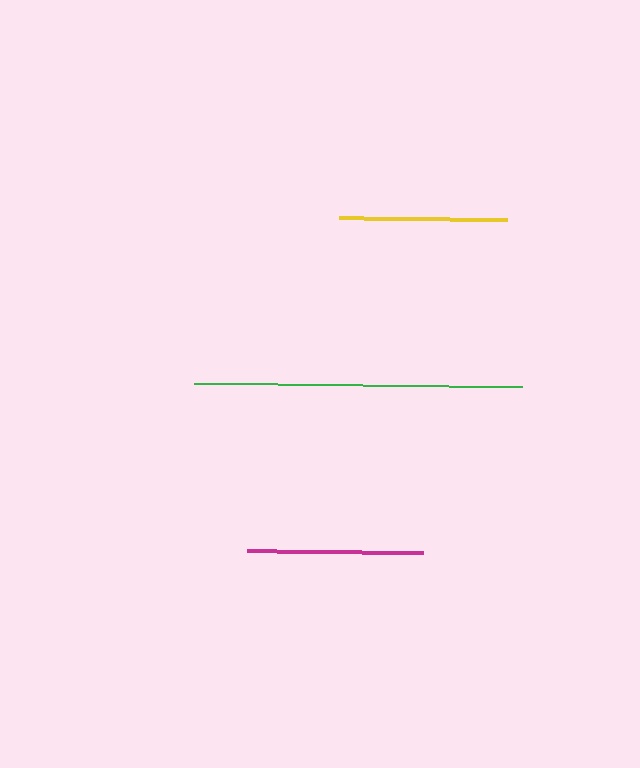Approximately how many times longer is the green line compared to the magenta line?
The green line is approximately 1.9 times the length of the magenta line.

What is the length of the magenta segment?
The magenta segment is approximately 176 pixels long.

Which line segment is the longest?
The green line is the longest at approximately 328 pixels.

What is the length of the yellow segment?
The yellow segment is approximately 168 pixels long.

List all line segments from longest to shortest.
From longest to shortest: green, magenta, yellow.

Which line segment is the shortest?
The yellow line is the shortest at approximately 168 pixels.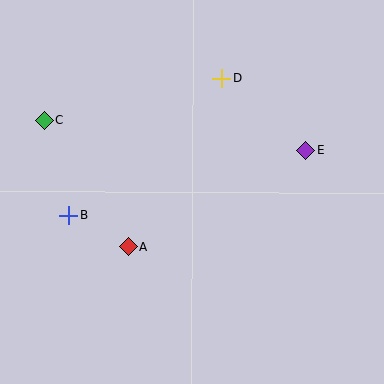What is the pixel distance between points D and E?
The distance between D and E is 111 pixels.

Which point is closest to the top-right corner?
Point E is closest to the top-right corner.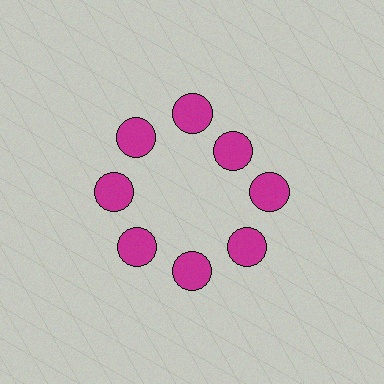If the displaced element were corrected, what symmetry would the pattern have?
It would have 8-fold rotational symmetry — the pattern would map onto itself every 45 degrees.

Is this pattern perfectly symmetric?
No. The 8 magenta circles are arranged in a ring, but one element near the 2 o'clock position is pulled inward toward the center, breaking the 8-fold rotational symmetry.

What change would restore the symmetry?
The symmetry would be restored by moving it outward, back onto the ring so that all 8 circles sit at equal angles and equal distance from the center.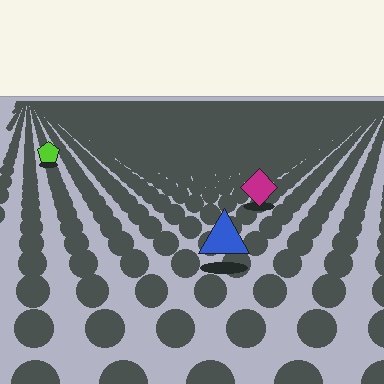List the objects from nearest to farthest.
From nearest to farthest: the blue triangle, the magenta diamond, the lime pentagon.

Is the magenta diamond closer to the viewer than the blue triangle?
No. The blue triangle is closer — you can tell from the texture gradient: the ground texture is coarser near it.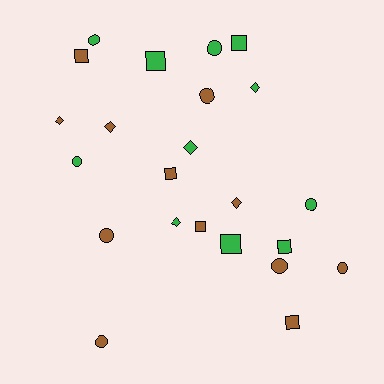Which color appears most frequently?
Brown, with 12 objects.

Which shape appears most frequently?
Circle, with 9 objects.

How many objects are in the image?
There are 23 objects.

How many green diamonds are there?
There are 3 green diamonds.